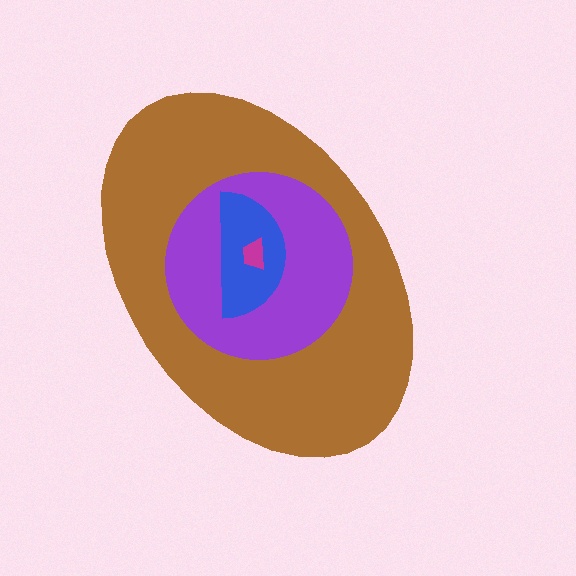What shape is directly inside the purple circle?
The blue semicircle.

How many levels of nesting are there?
4.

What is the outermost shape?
The brown ellipse.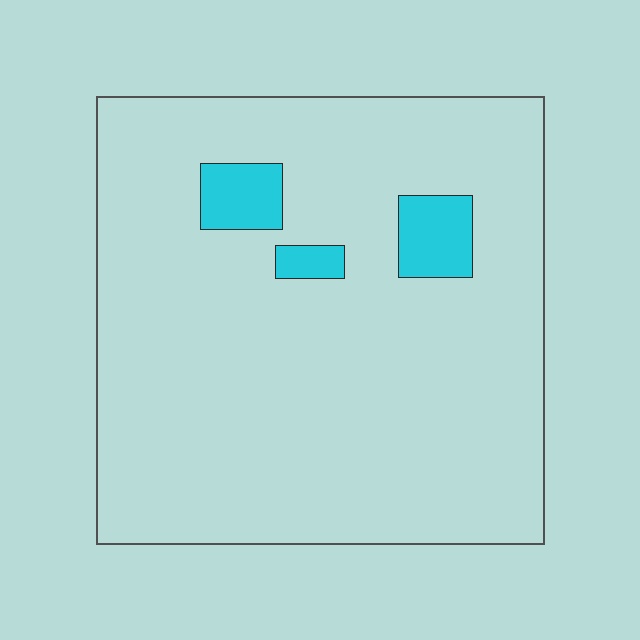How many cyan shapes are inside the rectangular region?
3.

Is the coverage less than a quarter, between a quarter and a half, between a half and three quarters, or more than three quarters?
Less than a quarter.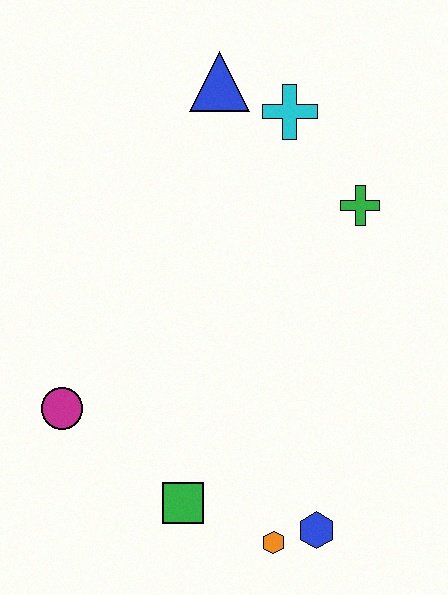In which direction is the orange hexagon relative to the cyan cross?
The orange hexagon is below the cyan cross.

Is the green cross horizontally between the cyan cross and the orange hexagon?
No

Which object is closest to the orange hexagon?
The blue hexagon is closest to the orange hexagon.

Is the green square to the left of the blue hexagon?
Yes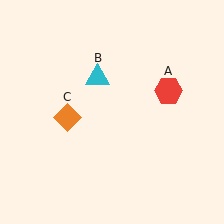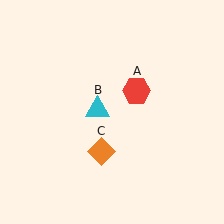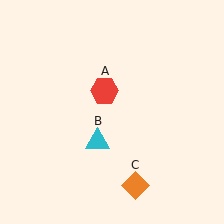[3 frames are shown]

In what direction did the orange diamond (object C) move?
The orange diamond (object C) moved down and to the right.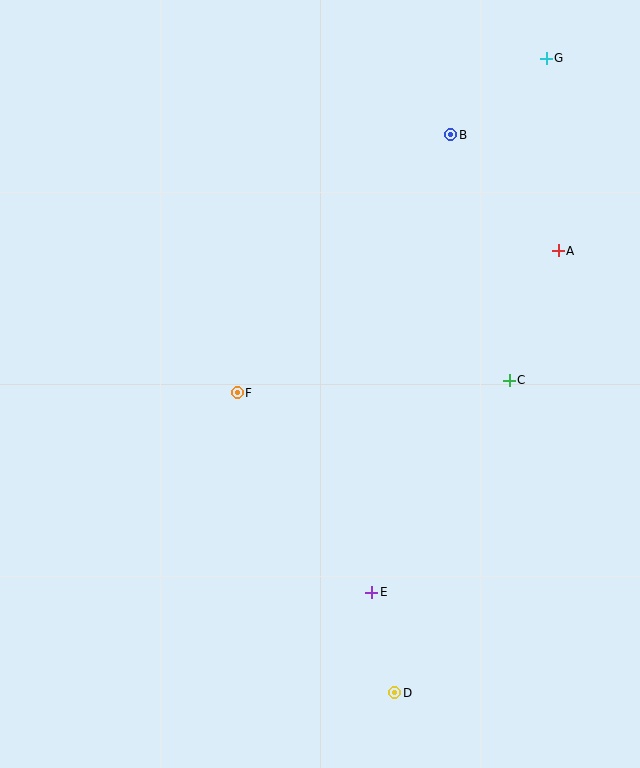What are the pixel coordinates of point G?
Point G is at (546, 58).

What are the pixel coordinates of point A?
Point A is at (558, 251).